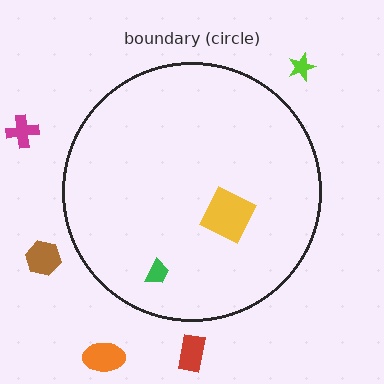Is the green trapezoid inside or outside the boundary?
Inside.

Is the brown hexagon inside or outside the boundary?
Outside.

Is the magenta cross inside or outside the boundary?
Outside.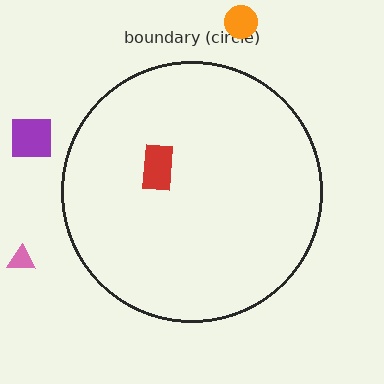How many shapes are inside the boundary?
1 inside, 3 outside.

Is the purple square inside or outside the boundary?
Outside.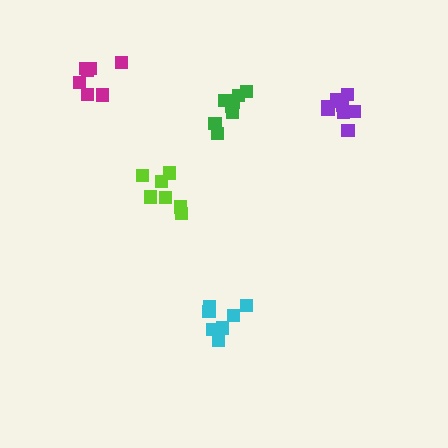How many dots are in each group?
Group 1: 9 dots, Group 2: 8 dots, Group 3: 7 dots, Group 4: 7 dots, Group 5: 7 dots (38 total).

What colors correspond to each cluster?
The clusters are colored: purple, green, lime, magenta, cyan.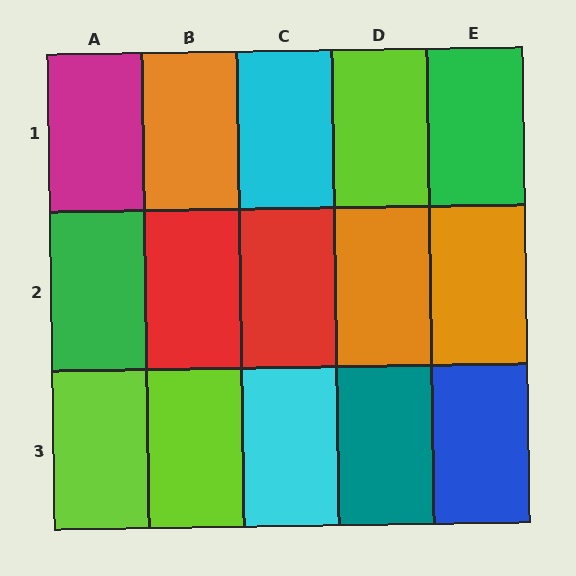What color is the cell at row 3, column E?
Blue.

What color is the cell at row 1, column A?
Magenta.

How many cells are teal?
1 cell is teal.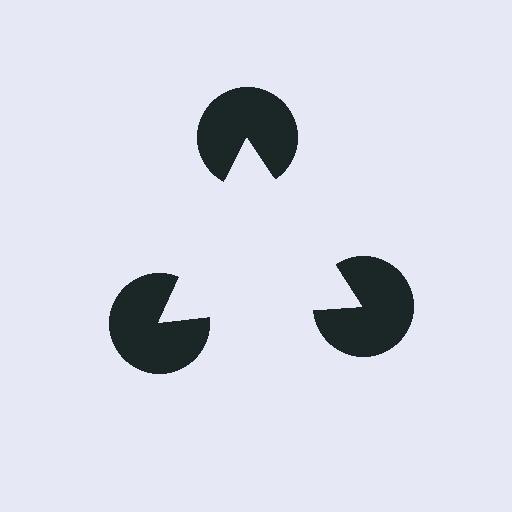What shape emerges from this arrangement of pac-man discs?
An illusory triangle — its edges are inferred from the aligned wedge cuts in the pac-man discs, not physically drawn.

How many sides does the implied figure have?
3 sides.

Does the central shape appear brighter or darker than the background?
It typically appears slightly brighter than the background, even though no actual brightness change is drawn.